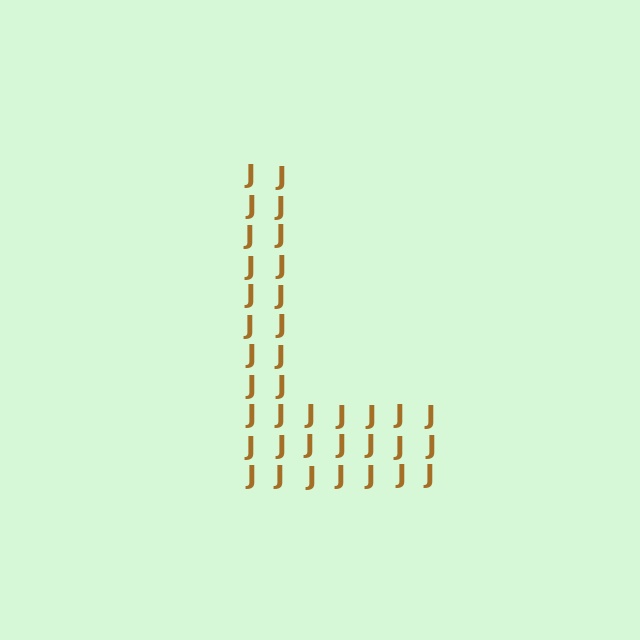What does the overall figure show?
The overall figure shows the letter L.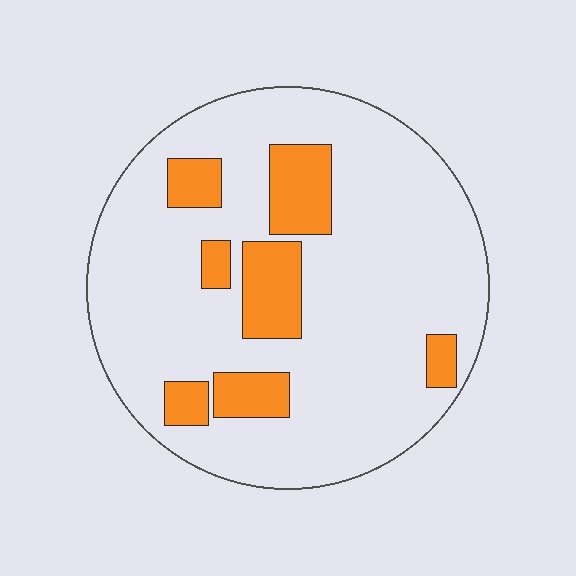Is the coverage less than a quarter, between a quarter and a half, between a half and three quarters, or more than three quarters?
Less than a quarter.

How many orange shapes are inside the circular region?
7.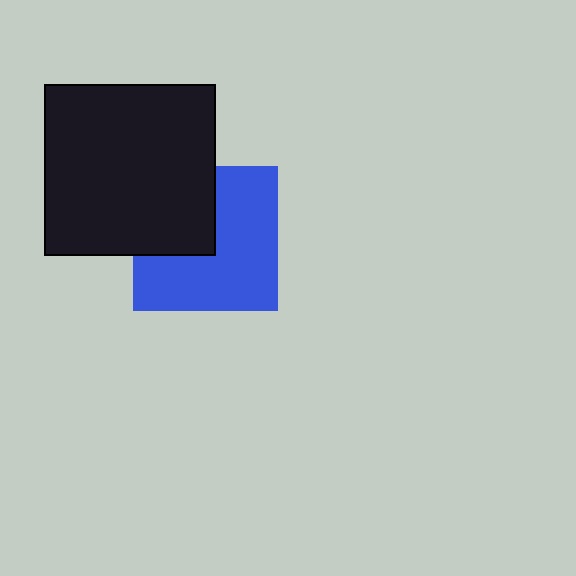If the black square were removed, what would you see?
You would see the complete blue square.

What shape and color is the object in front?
The object in front is a black square.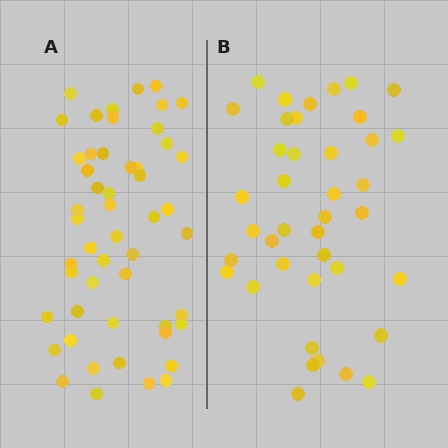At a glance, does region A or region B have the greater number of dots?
Region A (the left region) has more dots.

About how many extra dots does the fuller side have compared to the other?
Region A has roughly 12 or so more dots than region B.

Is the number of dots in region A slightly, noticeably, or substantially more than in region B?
Region A has noticeably more, but not dramatically so. The ratio is roughly 1.3 to 1.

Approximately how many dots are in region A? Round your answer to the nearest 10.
About 50 dots. (The exact count is 51, which rounds to 50.)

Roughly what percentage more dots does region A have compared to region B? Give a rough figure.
About 30% more.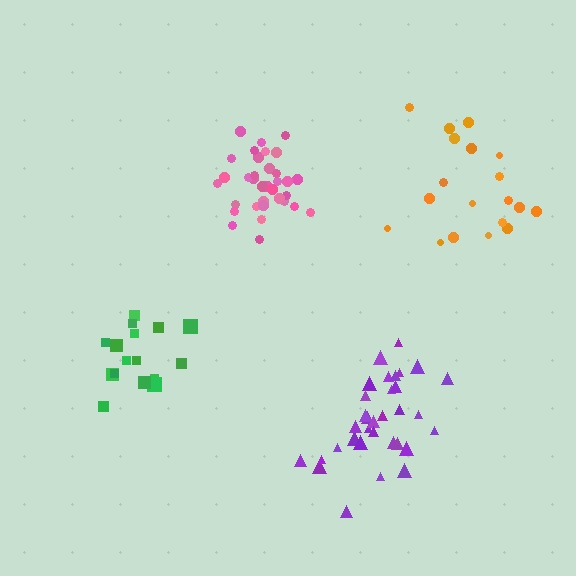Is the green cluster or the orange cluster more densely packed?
Green.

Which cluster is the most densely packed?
Pink.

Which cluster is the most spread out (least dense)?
Orange.